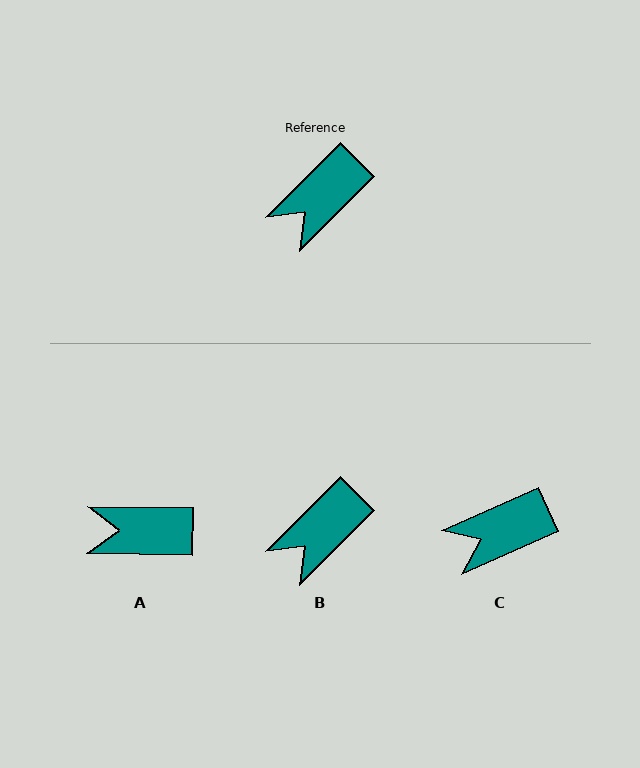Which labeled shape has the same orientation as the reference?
B.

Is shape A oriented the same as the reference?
No, it is off by about 46 degrees.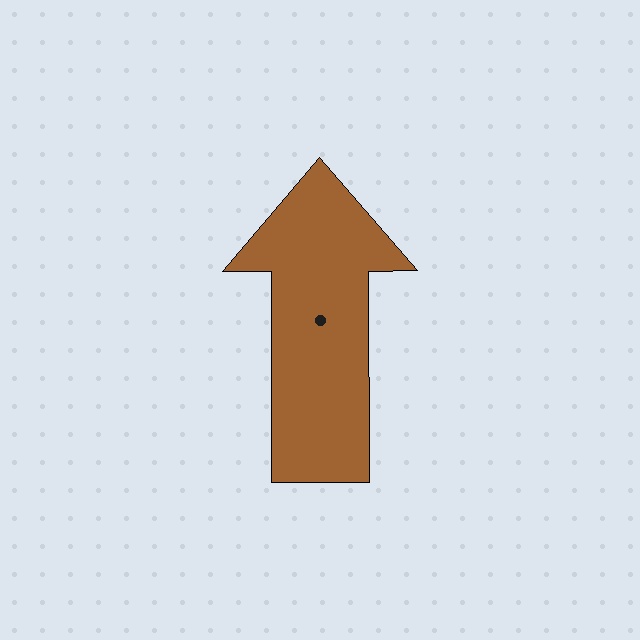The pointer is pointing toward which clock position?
Roughly 12 o'clock.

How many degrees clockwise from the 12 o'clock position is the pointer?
Approximately 360 degrees.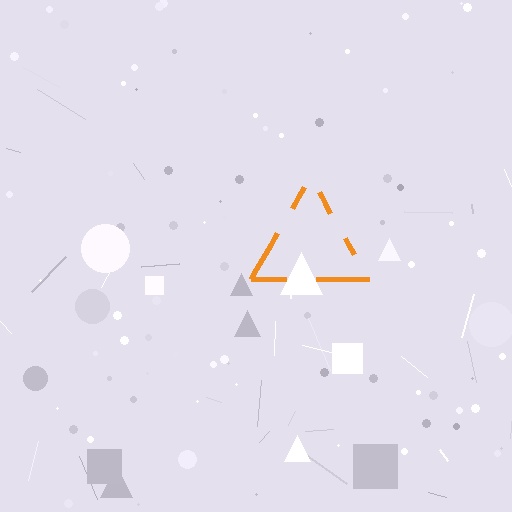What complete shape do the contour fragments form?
The contour fragments form a triangle.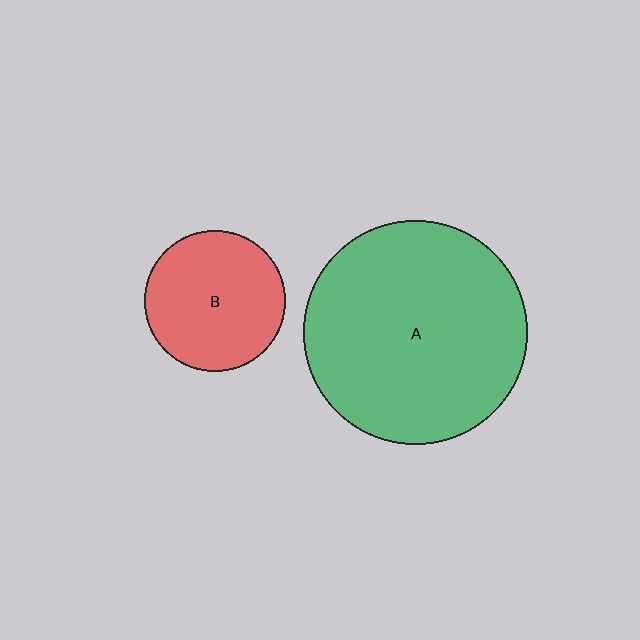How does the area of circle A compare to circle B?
Approximately 2.5 times.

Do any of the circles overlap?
No, none of the circles overlap.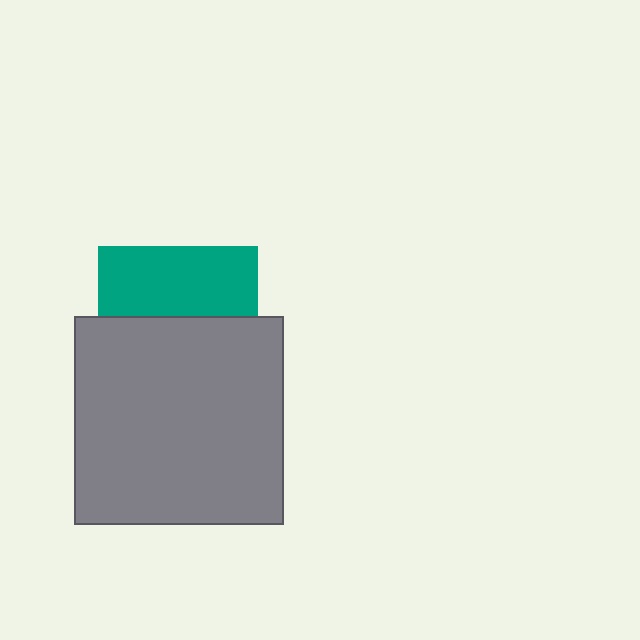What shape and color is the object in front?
The object in front is a gray square.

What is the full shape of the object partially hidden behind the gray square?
The partially hidden object is a teal square.